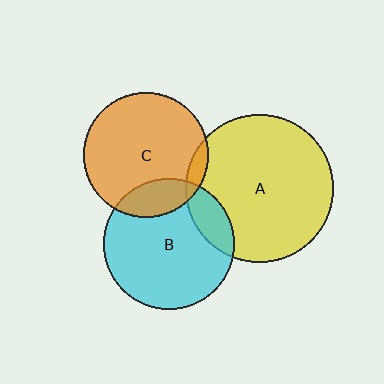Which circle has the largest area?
Circle A (yellow).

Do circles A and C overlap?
Yes.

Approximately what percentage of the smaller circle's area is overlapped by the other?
Approximately 5%.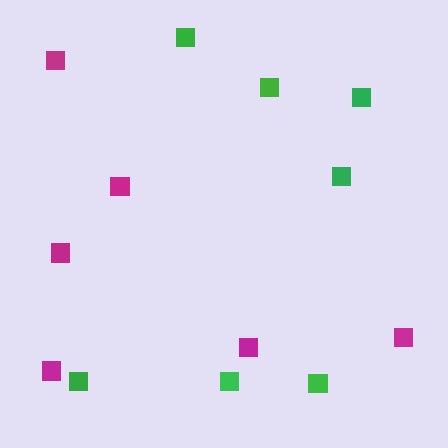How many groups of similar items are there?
There are 2 groups: one group of magenta squares (6) and one group of green squares (7).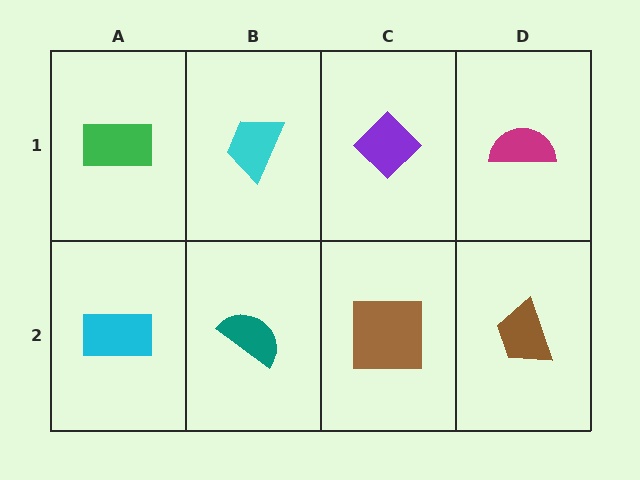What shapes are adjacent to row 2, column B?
A cyan trapezoid (row 1, column B), a cyan rectangle (row 2, column A), a brown square (row 2, column C).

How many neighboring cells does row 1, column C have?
3.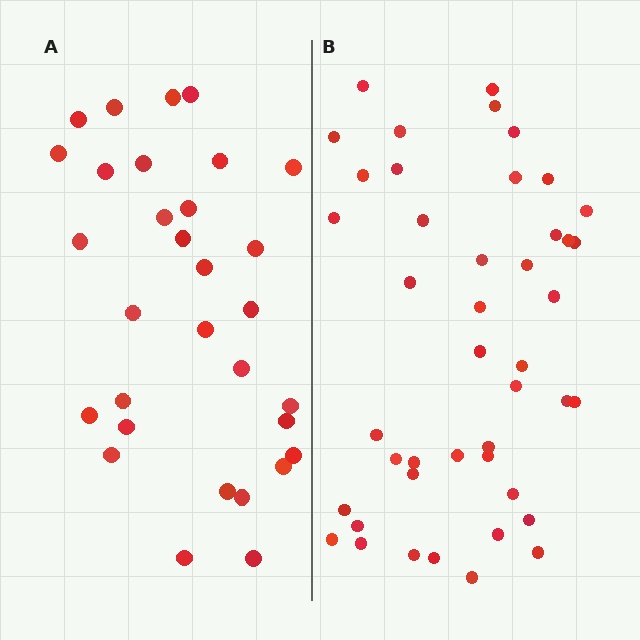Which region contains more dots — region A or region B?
Region B (the right region) has more dots.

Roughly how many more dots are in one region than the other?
Region B has approximately 15 more dots than region A.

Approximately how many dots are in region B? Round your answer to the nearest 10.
About 40 dots. (The exact count is 44, which rounds to 40.)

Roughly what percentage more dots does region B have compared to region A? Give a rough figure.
About 40% more.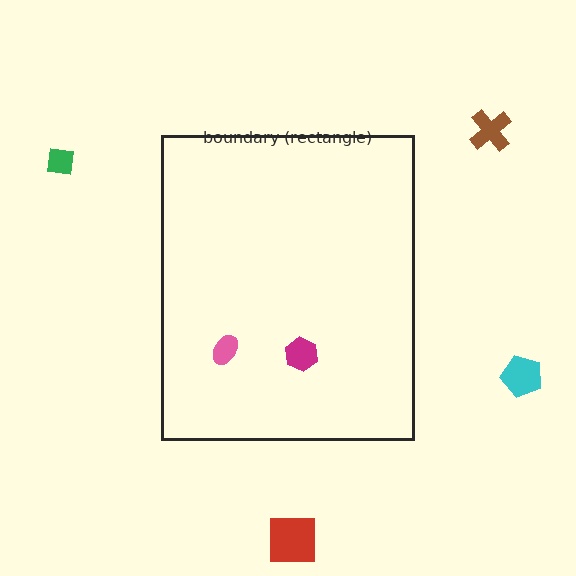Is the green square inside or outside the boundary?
Outside.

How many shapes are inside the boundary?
2 inside, 4 outside.